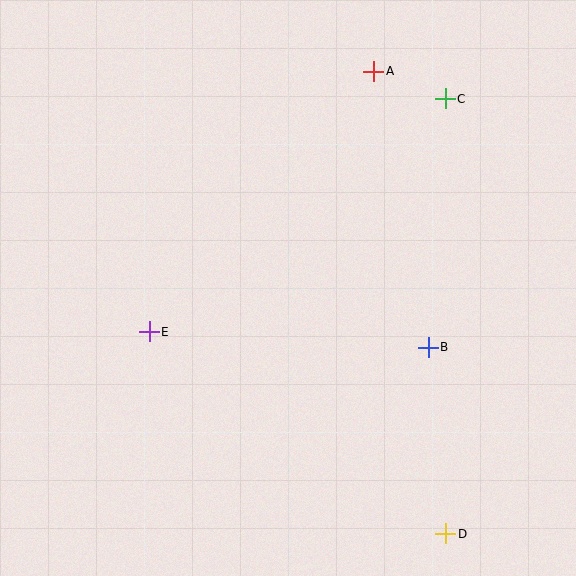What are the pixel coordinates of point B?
Point B is at (428, 347).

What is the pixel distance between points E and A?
The distance between E and A is 344 pixels.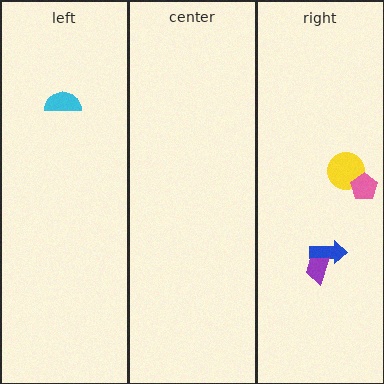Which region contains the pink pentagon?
The right region.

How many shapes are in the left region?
1.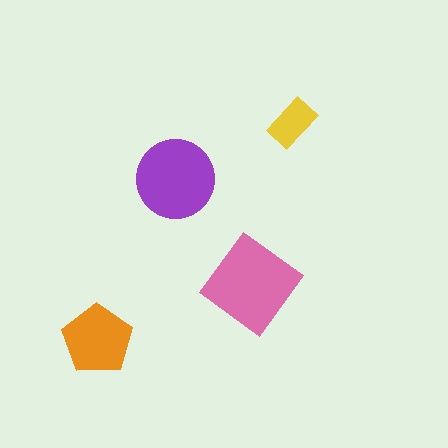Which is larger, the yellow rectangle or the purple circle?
The purple circle.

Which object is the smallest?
The yellow rectangle.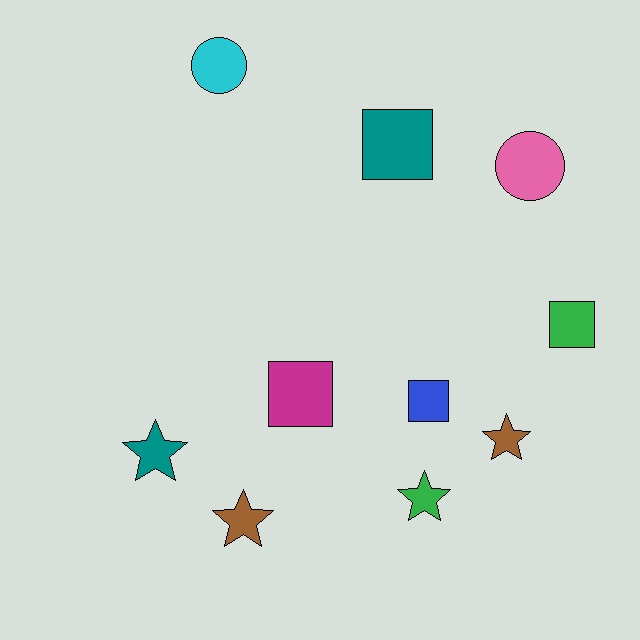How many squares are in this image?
There are 4 squares.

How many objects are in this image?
There are 10 objects.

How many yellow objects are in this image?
There are no yellow objects.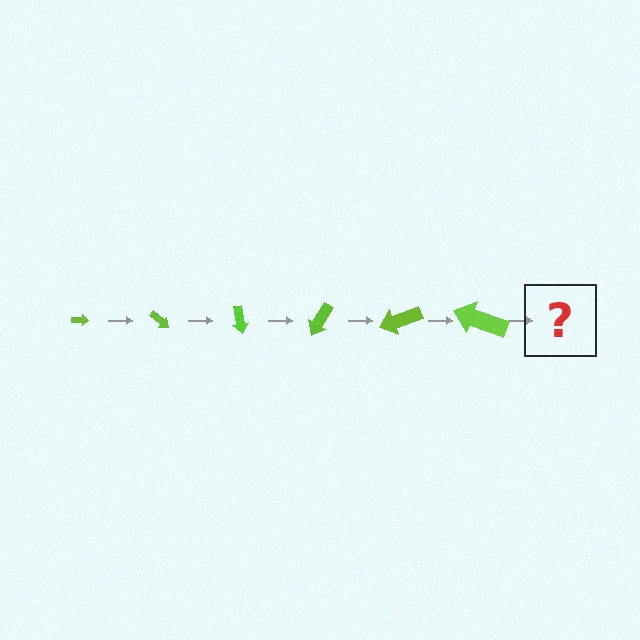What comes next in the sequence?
The next element should be an arrow, larger than the previous one and rotated 240 degrees from the start.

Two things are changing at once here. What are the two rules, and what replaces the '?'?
The two rules are that the arrow grows larger each step and it rotates 40 degrees each step. The '?' should be an arrow, larger than the previous one and rotated 240 degrees from the start.